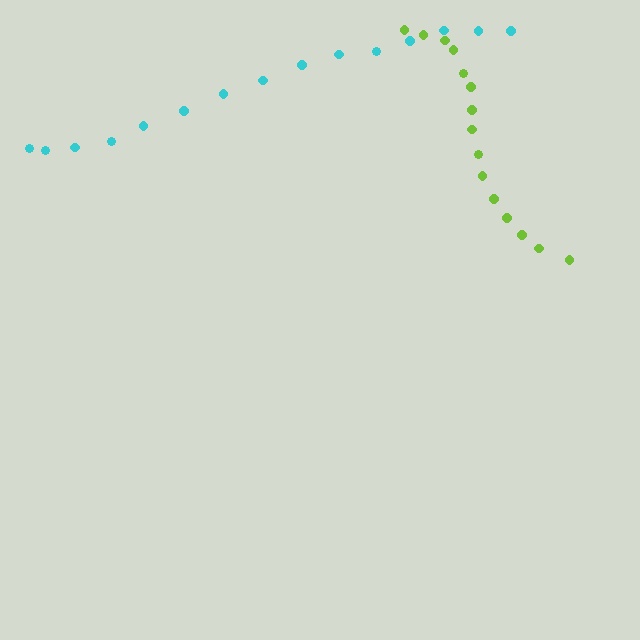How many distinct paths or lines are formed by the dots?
There are 2 distinct paths.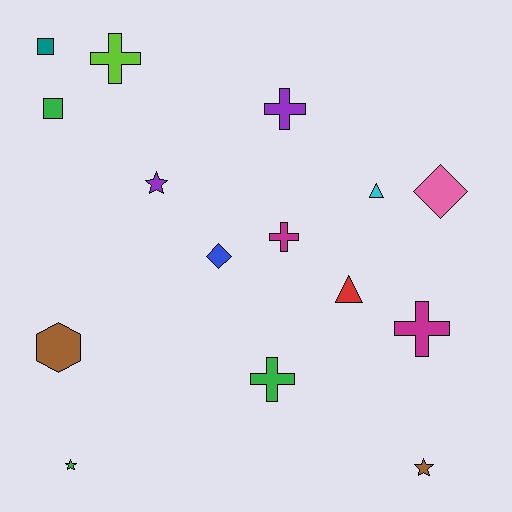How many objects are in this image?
There are 15 objects.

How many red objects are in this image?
There is 1 red object.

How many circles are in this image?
There are no circles.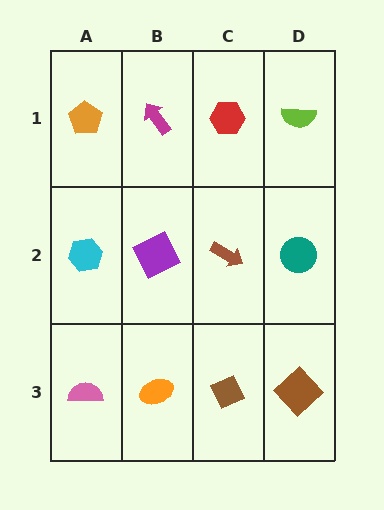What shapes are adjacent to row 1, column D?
A teal circle (row 2, column D), a red hexagon (row 1, column C).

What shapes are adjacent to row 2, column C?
A red hexagon (row 1, column C), a brown diamond (row 3, column C), a purple square (row 2, column B), a teal circle (row 2, column D).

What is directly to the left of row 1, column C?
A magenta arrow.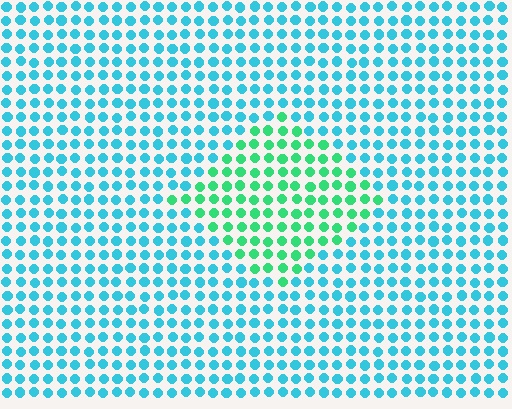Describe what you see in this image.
The image is filled with small cyan elements in a uniform arrangement. A diamond-shaped region is visible where the elements are tinted to a slightly different hue, forming a subtle color boundary.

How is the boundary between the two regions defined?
The boundary is defined purely by a slight shift in hue (about 43 degrees). Spacing, size, and orientation are identical on both sides.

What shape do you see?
I see a diamond.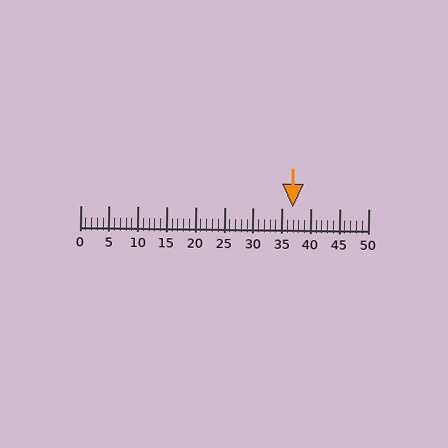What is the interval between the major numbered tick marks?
The major tick marks are spaced 5 units apart.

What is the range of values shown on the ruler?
The ruler shows values from 0 to 50.